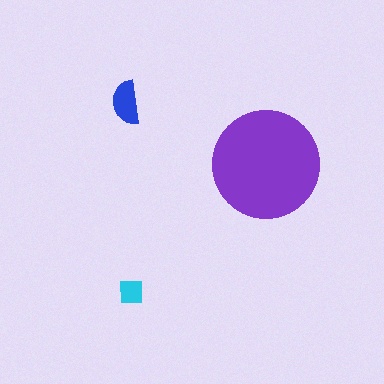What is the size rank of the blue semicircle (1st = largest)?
2nd.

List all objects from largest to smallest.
The purple circle, the blue semicircle, the cyan square.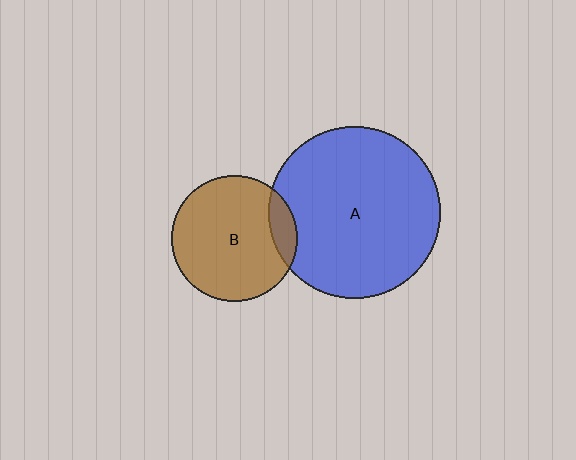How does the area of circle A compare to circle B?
Approximately 1.9 times.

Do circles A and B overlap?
Yes.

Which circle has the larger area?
Circle A (blue).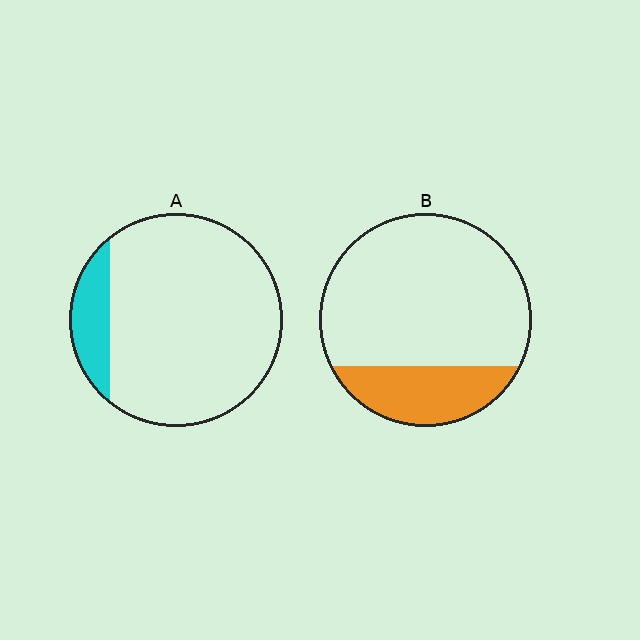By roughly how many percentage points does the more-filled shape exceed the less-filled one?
By roughly 10 percentage points (B over A).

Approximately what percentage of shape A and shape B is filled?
A is approximately 15% and B is approximately 25%.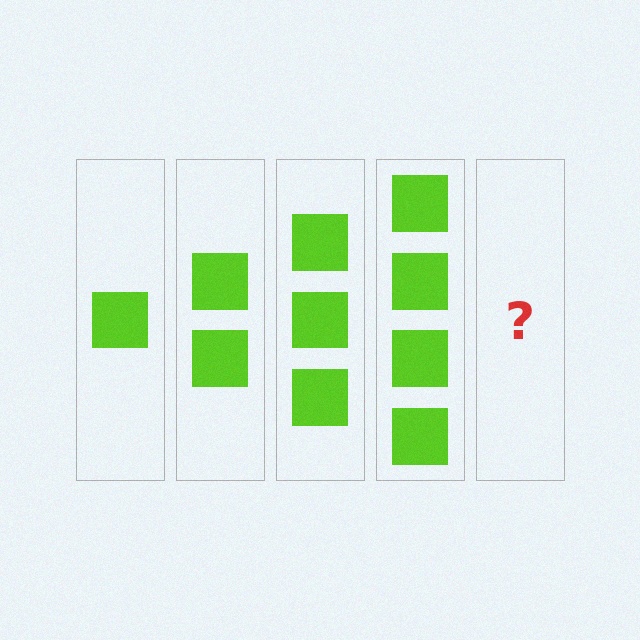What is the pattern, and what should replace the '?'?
The pattern is that each step adds one more square. The '?' should be 5 squares.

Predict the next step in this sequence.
The next step is 5 squares.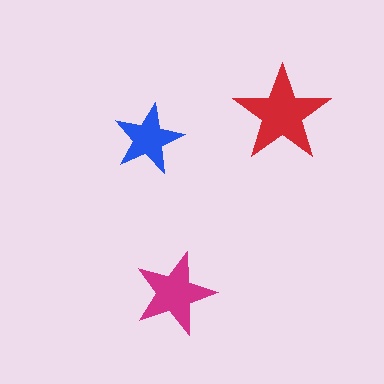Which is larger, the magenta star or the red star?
The red one.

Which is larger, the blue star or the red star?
The red one.